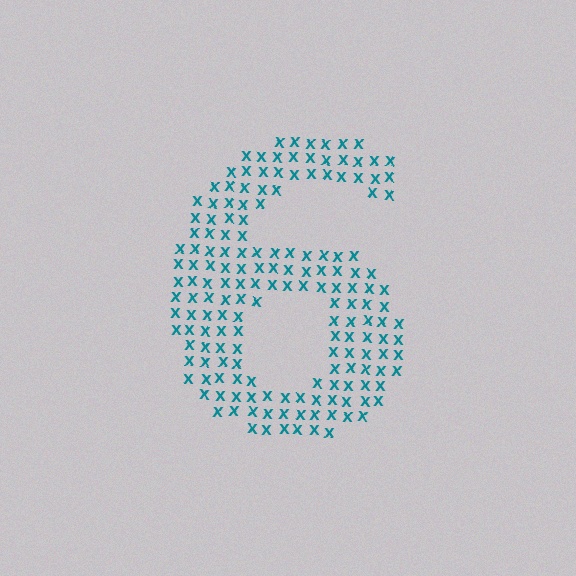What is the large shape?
The large shape is the digit 6.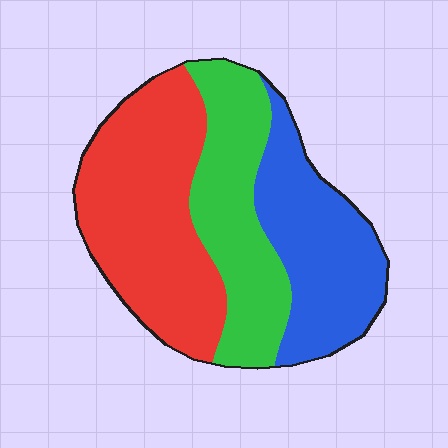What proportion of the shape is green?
Green covers roughly 30% of the shape.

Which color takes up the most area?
Red, at roughly 40%.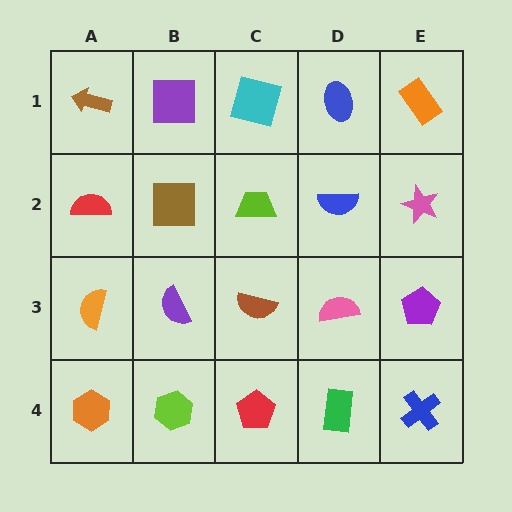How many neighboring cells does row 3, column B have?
4.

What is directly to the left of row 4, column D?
A red pentagon.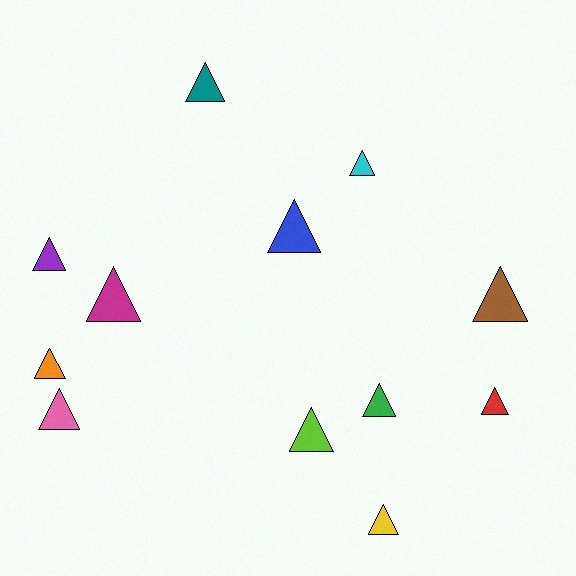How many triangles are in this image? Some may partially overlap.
There are 12 triangles.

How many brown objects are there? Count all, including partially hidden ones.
There is 1 brown object.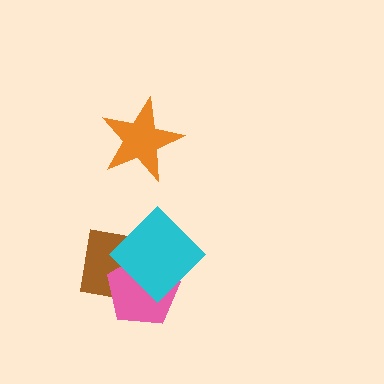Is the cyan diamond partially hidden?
No, no other shape covers it.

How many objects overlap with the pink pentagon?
2 objects overlap with the pink pentagon.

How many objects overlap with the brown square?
2 objects overlap with the brown square.